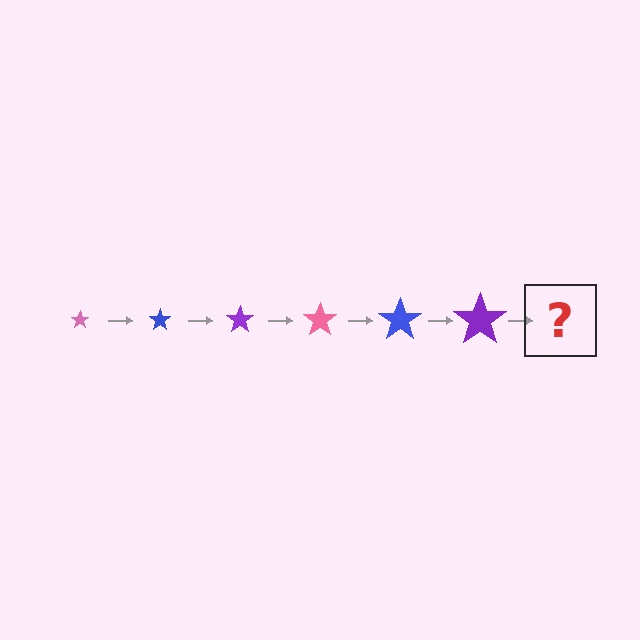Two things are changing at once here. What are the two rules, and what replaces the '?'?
The two rules are that the star grows larger each step and the color cycles through pink, blue, and purple. The '?' should be a pink star, larger than the previous one.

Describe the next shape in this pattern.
It should be a pink star, larger than the previous one.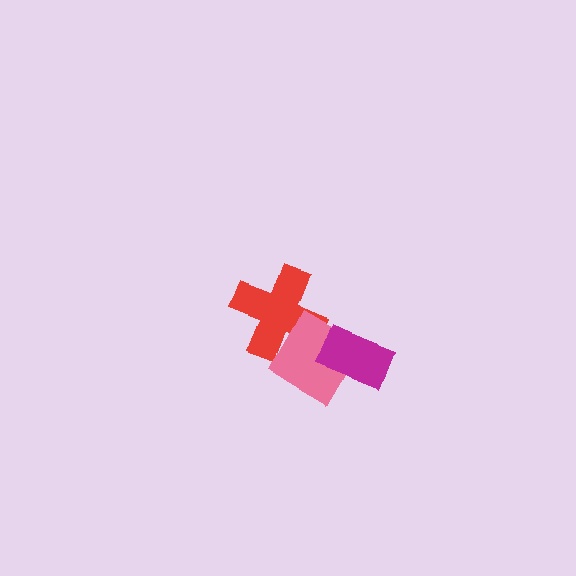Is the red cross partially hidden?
Yes, it is partially covered by another shape.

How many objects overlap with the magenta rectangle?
1 object overlaps with the magenta rectangle.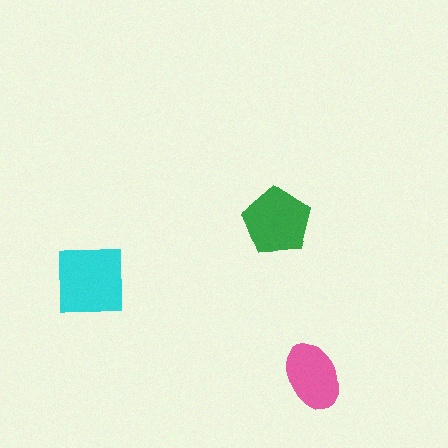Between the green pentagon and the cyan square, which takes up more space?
The cyan square.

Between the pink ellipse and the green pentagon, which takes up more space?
The green pentagon.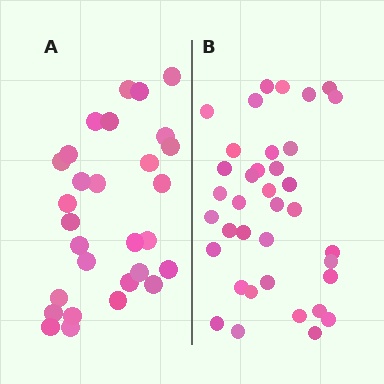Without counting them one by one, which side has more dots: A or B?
Region B (the right region) has more dots.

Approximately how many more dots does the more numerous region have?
Region B has roughly 8 or so more dots than region A.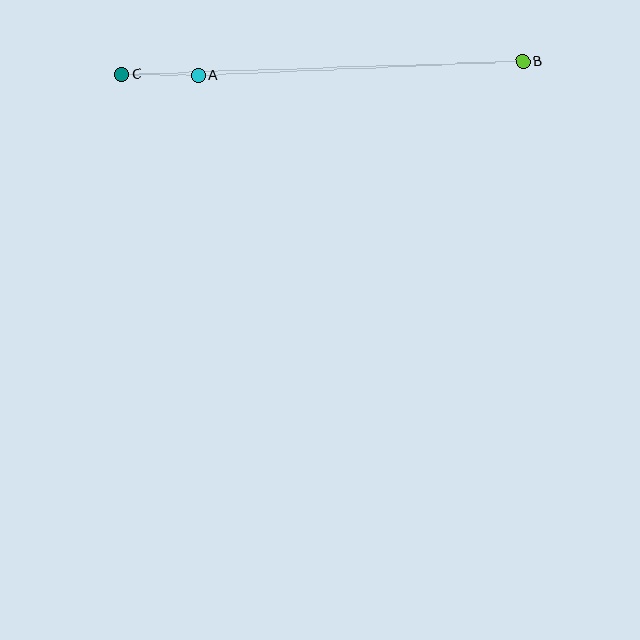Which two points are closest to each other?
Points A and C are closest to each other.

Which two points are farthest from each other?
Points B and C are farthest from each other.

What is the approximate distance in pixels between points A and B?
The distance between A and B is approximately 325 pixels.